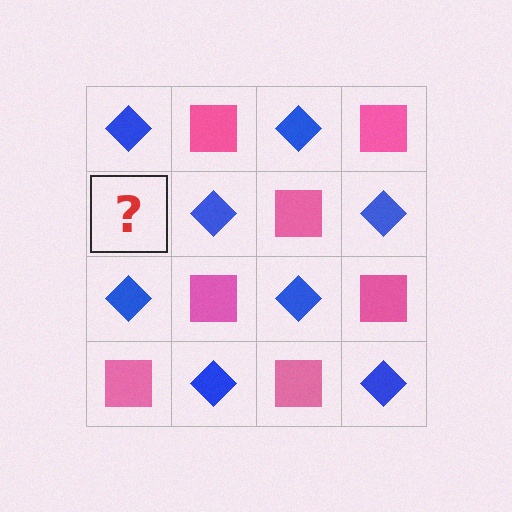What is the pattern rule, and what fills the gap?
The rule is that it alternates blue diamond and pink square in a checkerboard pattern. The gap should be filled with a pink square.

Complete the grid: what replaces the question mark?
The question mark should be replaced with a pink square.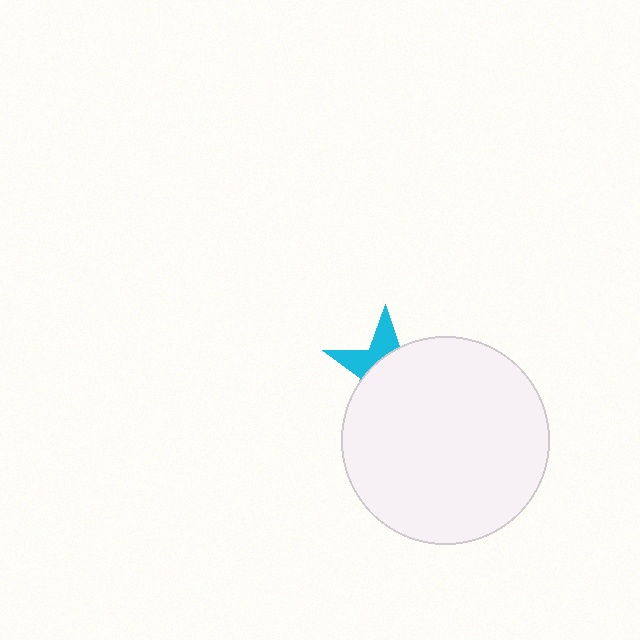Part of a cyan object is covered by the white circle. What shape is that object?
It is a star.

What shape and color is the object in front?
The object in front is a white circle.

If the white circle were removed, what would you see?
You would see the complete cyan star.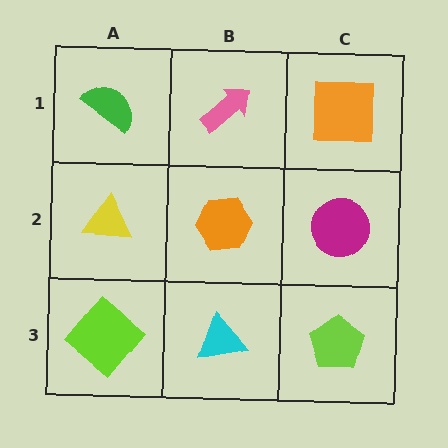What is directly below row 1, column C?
A magenta circle.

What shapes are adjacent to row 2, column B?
A pink arrow (row 1, column B), a cyan triangle (row 3, column B), a yellow triangle (row 2, column A), a magenta circle (row 2, column C).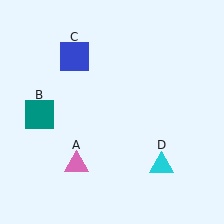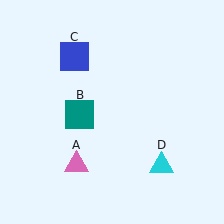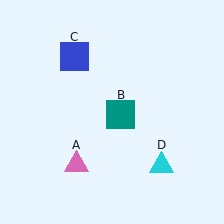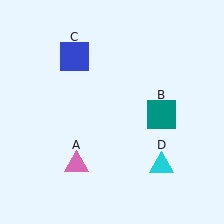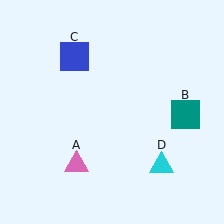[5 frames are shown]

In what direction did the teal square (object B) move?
The teal square (object B) moved right.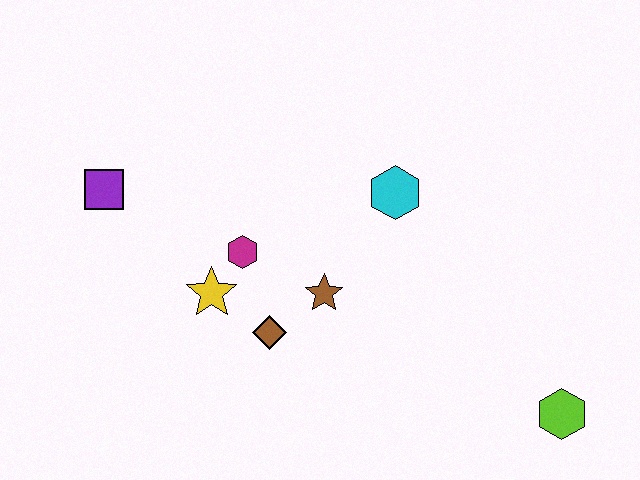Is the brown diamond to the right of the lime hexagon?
No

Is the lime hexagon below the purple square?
Yes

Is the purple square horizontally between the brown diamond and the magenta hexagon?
No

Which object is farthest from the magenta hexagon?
The lime hexagon is farthest from the magenta hexagon.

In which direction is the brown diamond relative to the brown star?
The brown diamond is to the left of the brown star.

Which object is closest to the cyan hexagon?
The brown star is closest to the cyan hexagon.